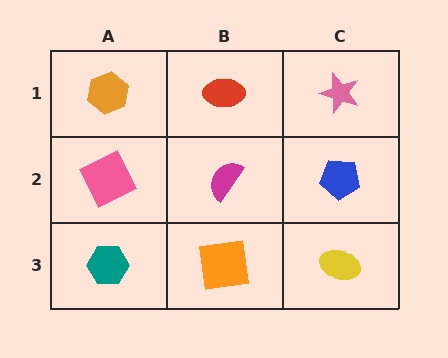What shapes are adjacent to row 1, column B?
A magenta semicircle (row 2, column B), an orange hexagon (row 1, column A), a pink star (row 1, column C).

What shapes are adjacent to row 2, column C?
A pink star (row 1, column C), a yellow ellipse (row 3, column C), a magenta semicircle (row 2, column B).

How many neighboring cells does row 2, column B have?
4.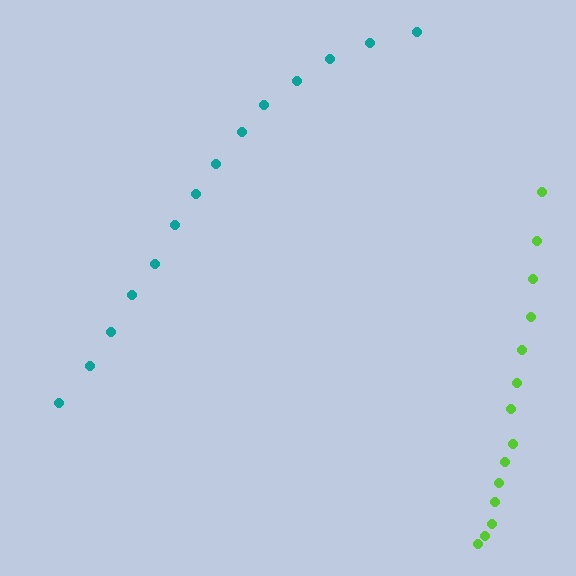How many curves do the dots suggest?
There are 2 distinct paths.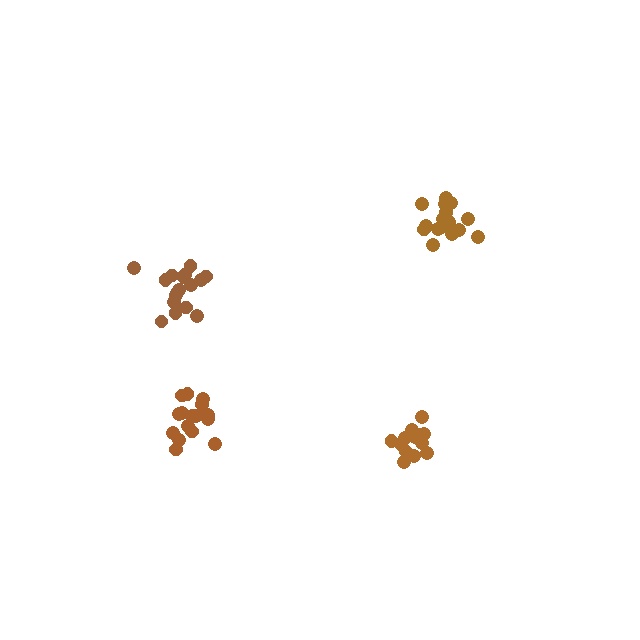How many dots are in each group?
Group 1: 18 dots, Group 2: 16 dots, Group 3: 13 dots, Group 4: 17 dots (64 total).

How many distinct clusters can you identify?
There are 4 distinct clusters.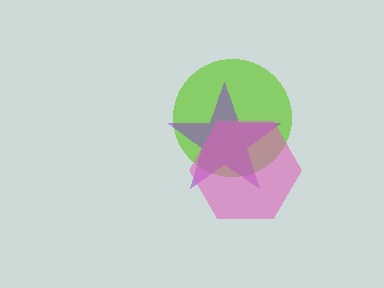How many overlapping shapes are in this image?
There are 3 overlapping shapes in the image.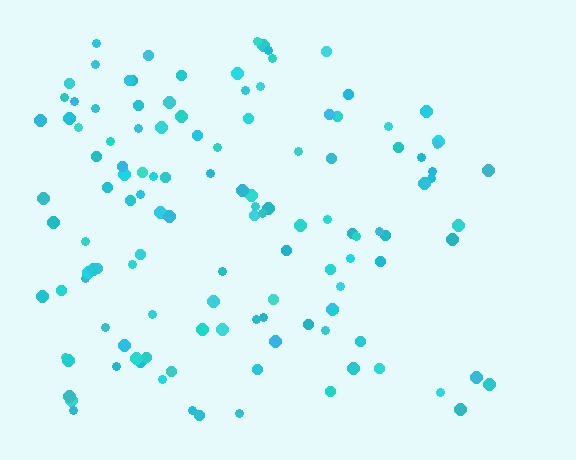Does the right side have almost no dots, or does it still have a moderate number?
Still a moderate number, just noticeably fewer than the left.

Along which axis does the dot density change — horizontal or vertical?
Horizontal.